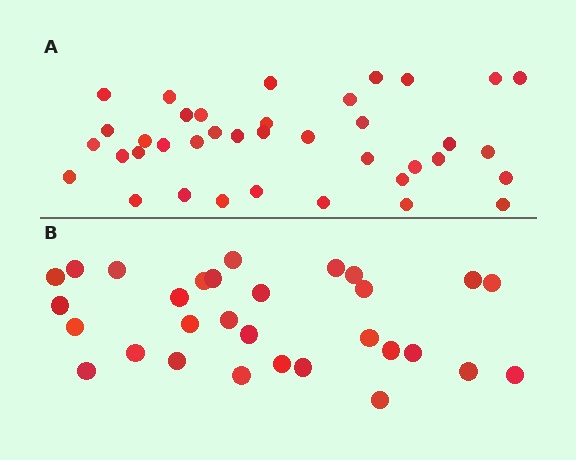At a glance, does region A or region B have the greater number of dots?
Region A (the top region) has more dots.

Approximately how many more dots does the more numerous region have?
Region A has roughly 8 or so more dots than region B.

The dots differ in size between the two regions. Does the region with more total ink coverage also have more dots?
No. Region B has more total ink coverage because its dots are larger, but region A actually contains more individual dots. Total area can be misleading — the number of items is what matters here.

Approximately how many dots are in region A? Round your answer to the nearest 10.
About 40 dots. (The exact count is 38, which rounds to 40.)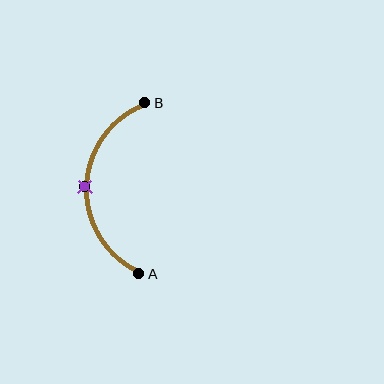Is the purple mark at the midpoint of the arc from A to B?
Yes. The purple mark lies on the arc at equal arc-length from both A and B — it is the arc midpoint.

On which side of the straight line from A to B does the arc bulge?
The arc bulges to the left of the straight line connecting A and B.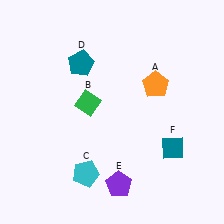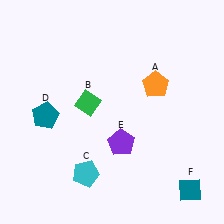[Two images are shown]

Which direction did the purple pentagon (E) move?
The purple pentagon (E) moved up.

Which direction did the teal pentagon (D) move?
The teal pentagon (D) moved down.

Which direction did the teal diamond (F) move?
The teal diamond (F) moved down.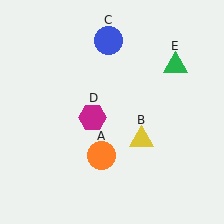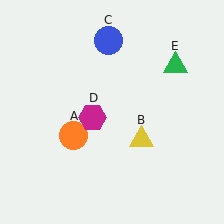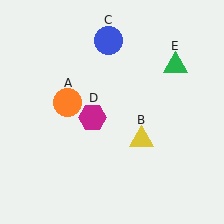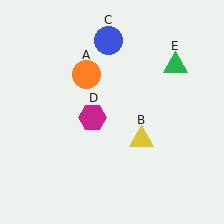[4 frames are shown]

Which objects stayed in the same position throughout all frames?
Yellow triangle (object B) and blue circle (object C) and magenta hexagon (object D) and green triangle (object E) remained stationary.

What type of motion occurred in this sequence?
The orange circle (object A) rotated clockwise around the center of the scene.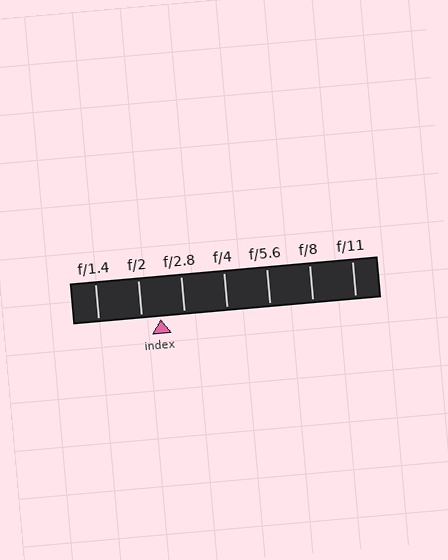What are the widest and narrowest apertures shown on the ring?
The widest aperture shown is f/1.4 and the narrowest is f/11.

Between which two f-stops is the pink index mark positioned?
The index mark is between f/2 and f/2.8.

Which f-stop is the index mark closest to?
The index mark is closest to f/2.